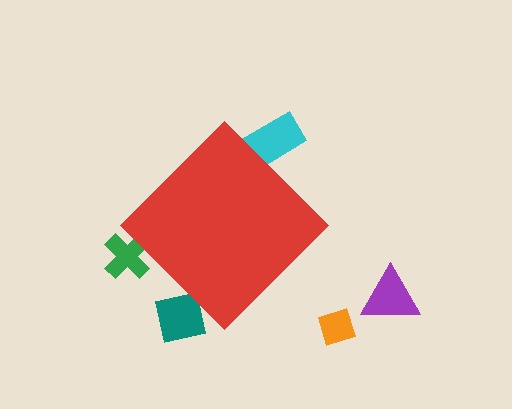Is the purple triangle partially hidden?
No, the purple triangle is fully visible.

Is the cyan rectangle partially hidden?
Yes, the cyan rectangle is partially hidden behind the red diamond.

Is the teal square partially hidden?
Yes, the teal square is partially hidden behind the red diamond.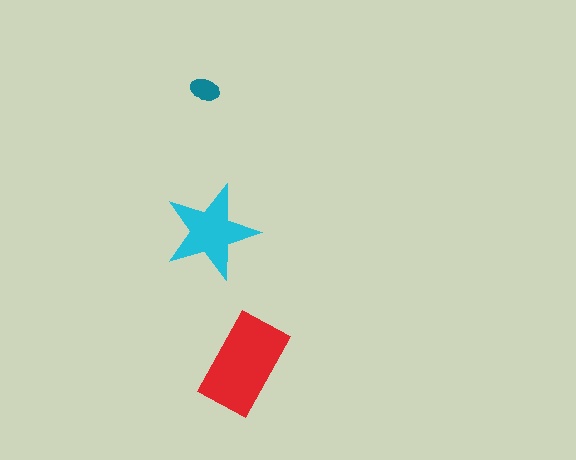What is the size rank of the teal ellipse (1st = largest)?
3rd.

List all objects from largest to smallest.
The red rectangle, the cyan star, the teal ellipse.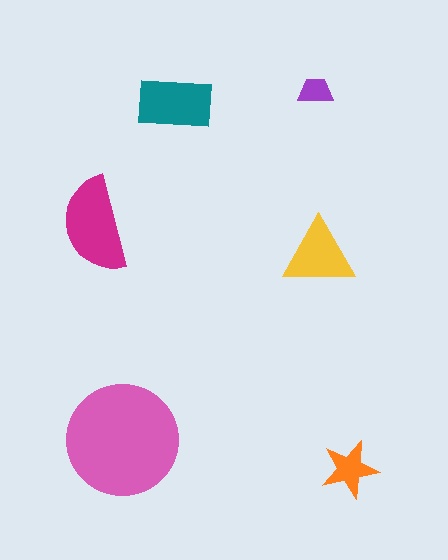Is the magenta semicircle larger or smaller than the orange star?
Larger.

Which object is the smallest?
The purple trapezoid.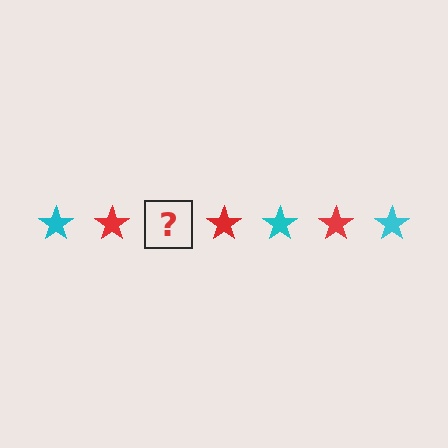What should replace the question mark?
The question mark should be replaced with a cyan star.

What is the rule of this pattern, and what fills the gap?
The rule is that the pattern cycles through cyan, red stars. The gap should be filled with a cyan star.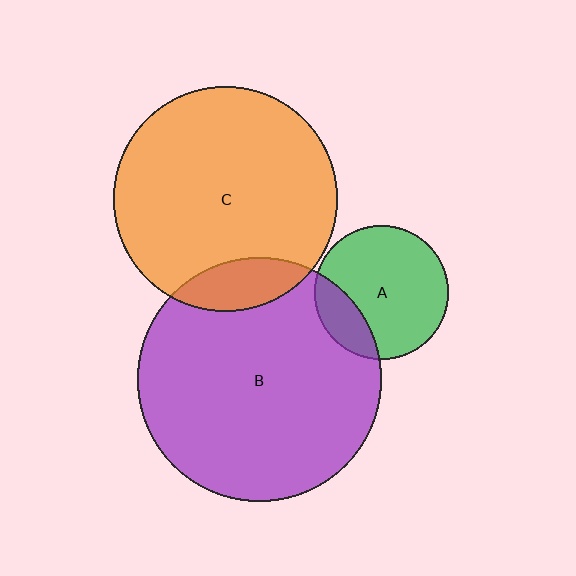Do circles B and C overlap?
Yes.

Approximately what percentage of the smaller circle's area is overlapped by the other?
Approximately 15%.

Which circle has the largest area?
Circle B (purple).